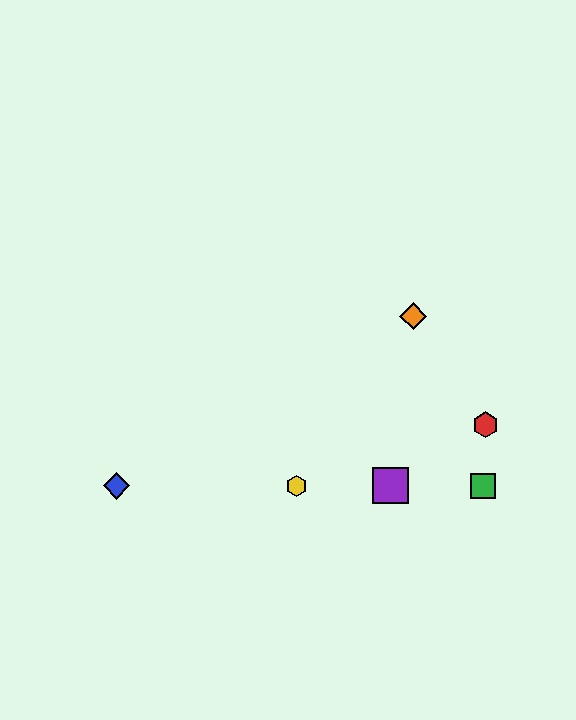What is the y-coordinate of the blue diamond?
The blue diamond is at y≈486.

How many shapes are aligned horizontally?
4 shapes (the blue diamond, the green square, the yellow hexagon, the purple square) are aligned horizontally.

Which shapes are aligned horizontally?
The blue diamond, the green square, the yellow hexagon, the purple square are aligned horizontally.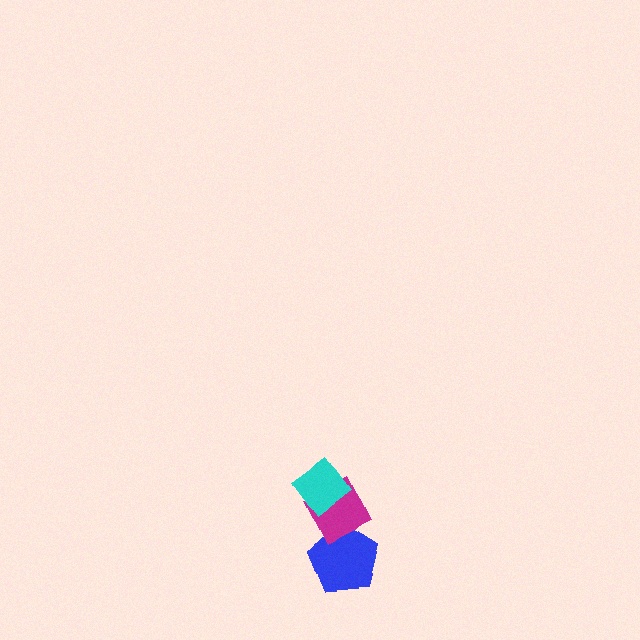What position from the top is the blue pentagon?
The blue pentagon is 3rd from the top.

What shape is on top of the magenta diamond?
The cyan diamond is on top of the magenta diamond.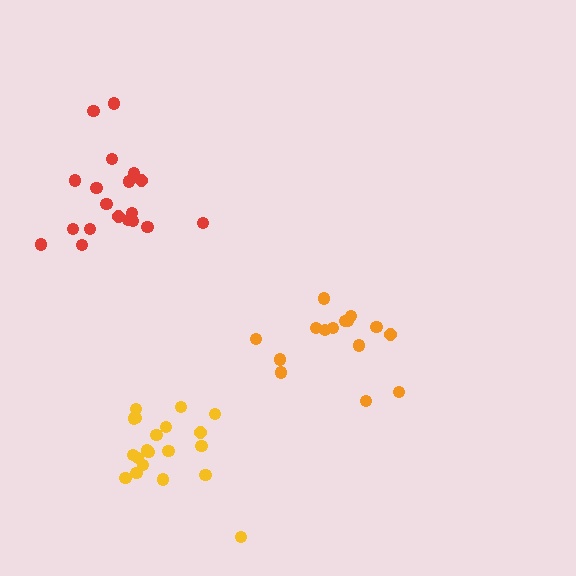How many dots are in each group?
Group 1: 15 dots, Group 2: 19 dots, Group 3: 20 dots (54 total).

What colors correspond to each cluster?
The clusters are colored: orange, red, yellow.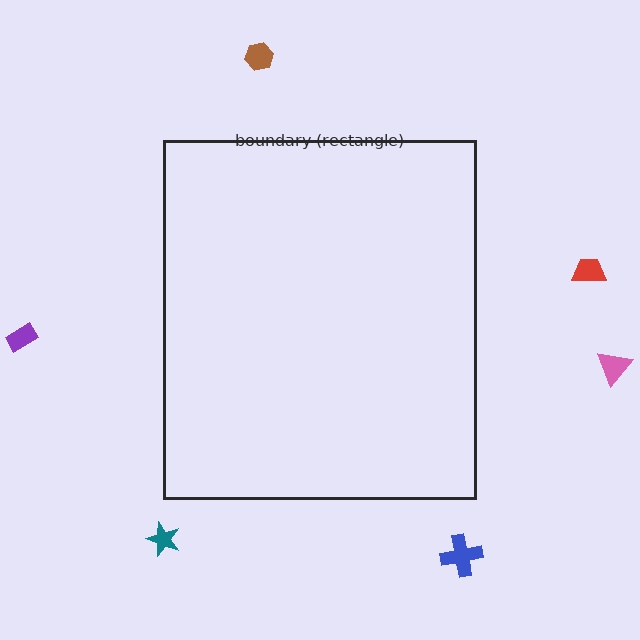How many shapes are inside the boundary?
0 inside, 6 outside.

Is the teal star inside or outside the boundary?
Outside.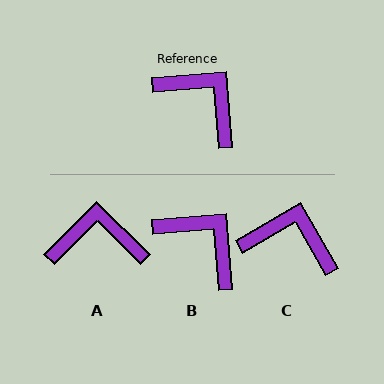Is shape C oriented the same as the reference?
No, it is off by about 26 degrees.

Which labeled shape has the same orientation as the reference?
B.